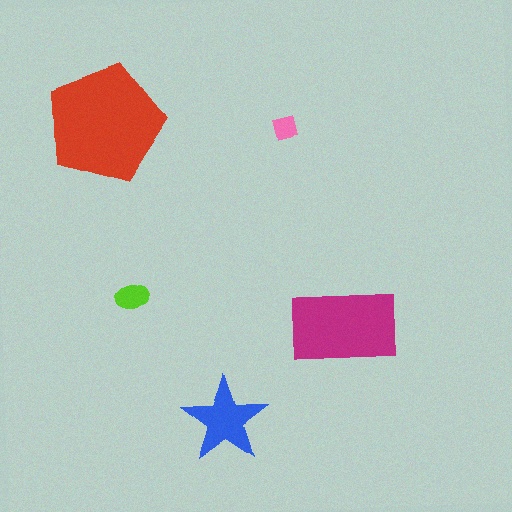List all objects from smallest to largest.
The pink square, the lime ellipse, the blue star, the magenta rectangle, the red pentagon.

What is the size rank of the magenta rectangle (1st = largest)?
2nd.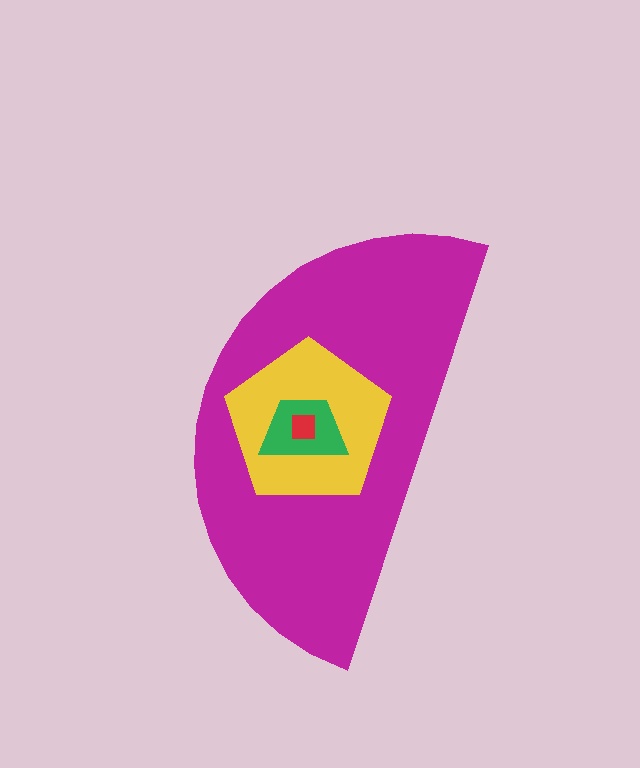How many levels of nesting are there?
4.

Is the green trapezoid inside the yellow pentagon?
Yes.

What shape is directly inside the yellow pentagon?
The green trapezoid.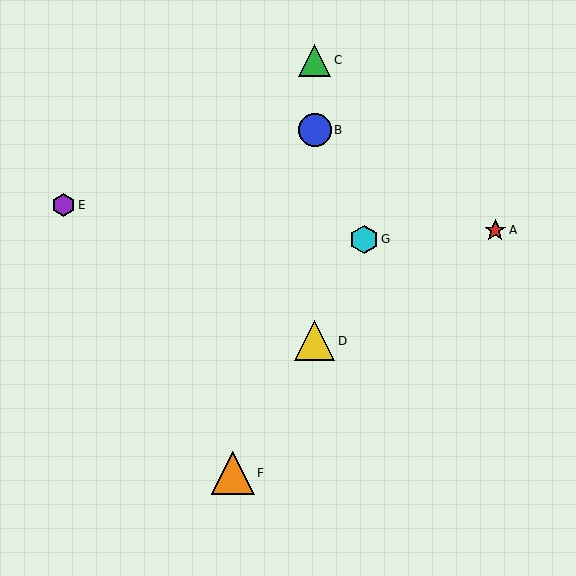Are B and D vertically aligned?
Yes, both are at x≈315.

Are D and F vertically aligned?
No, D is at x≈315 and F is at x≈233.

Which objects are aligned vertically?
Objects B, C, D are aligned vertically.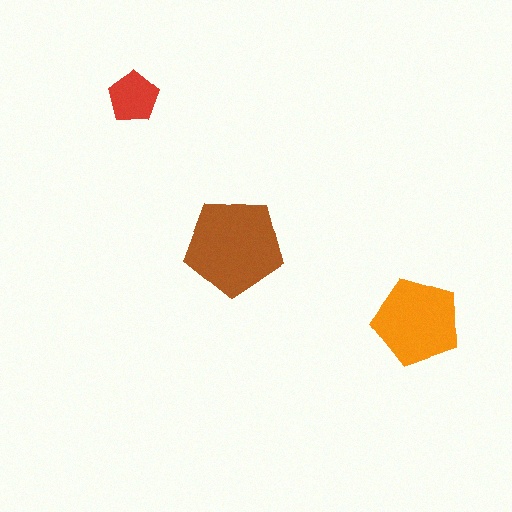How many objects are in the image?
There are 3 objects in the image.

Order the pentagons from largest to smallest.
the brown one, the orange one, the red one.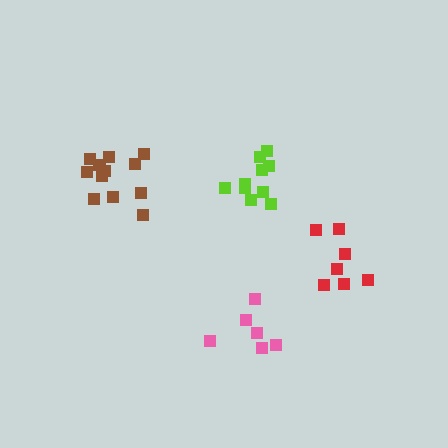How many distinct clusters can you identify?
There are 4 distinct clusters.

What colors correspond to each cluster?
The clusters are colored: lime, pink, red, brown.